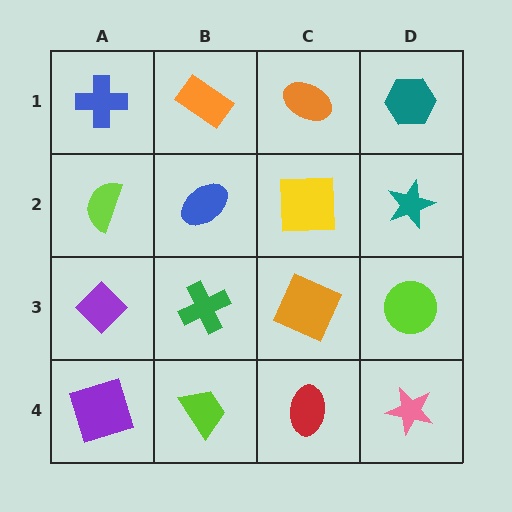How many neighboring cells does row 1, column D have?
2.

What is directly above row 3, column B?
A blue ellipse.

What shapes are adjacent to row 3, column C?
A yellow square (row 2, column C), a red ellipse (row 4, column C), a green cross (row 3, column B), a lime circle (row 3, column D).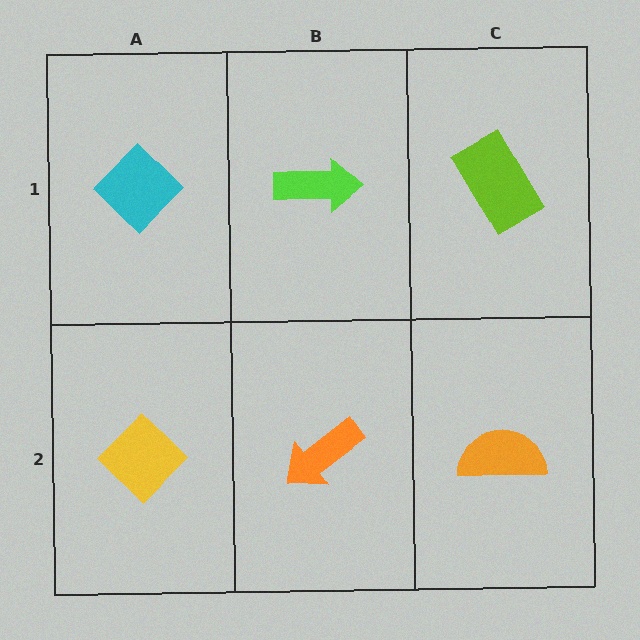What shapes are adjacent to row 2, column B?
A lime arrow (row 1, column B), a yellow diamond (row 2, column A), an orange semicircle (row 2, column C).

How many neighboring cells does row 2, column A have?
2.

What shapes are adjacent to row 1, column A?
A yellow diamond (row 2, column A), a lime arrow (row 1, column B).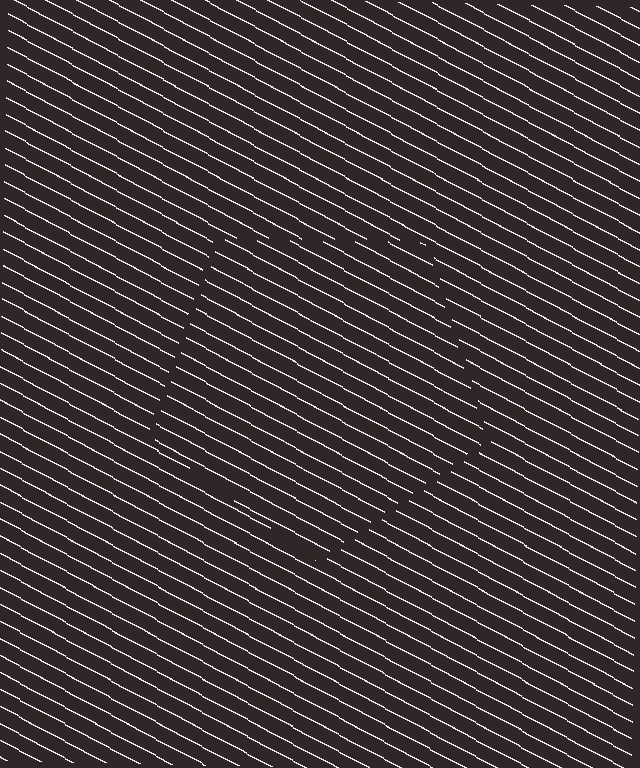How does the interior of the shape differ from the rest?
The interior of the shape contains the same grating, shifted by half a period — the contour is defined by the phase discontinuity where line-ends from the inner and outer gratings abut.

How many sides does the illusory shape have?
5 sides — the line-ends trace a pentagon.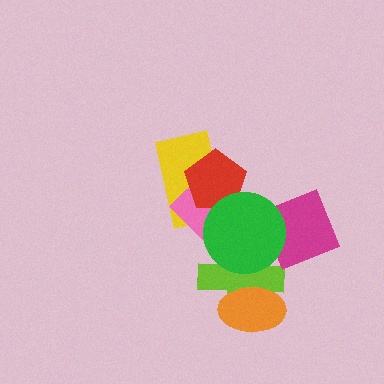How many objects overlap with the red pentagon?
3 objects overlap with the red pentagon.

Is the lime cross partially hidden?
Yes, it is partially covered by another shape.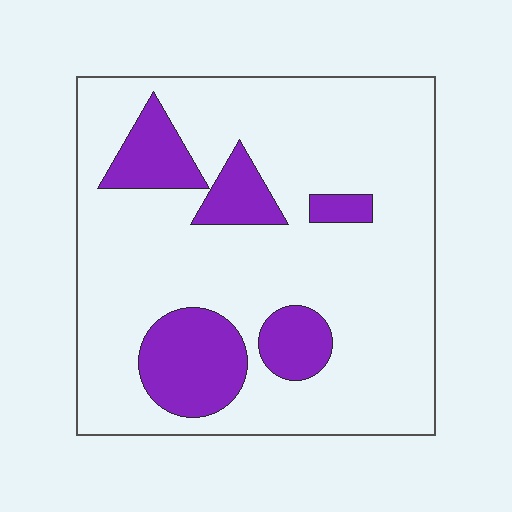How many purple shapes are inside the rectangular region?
5.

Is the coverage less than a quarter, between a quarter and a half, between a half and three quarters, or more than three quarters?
Less than a quarter.